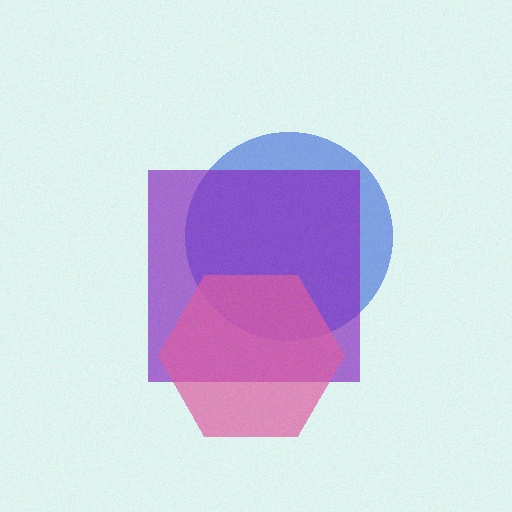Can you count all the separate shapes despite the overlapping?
Yes, there are 3 separate shapes.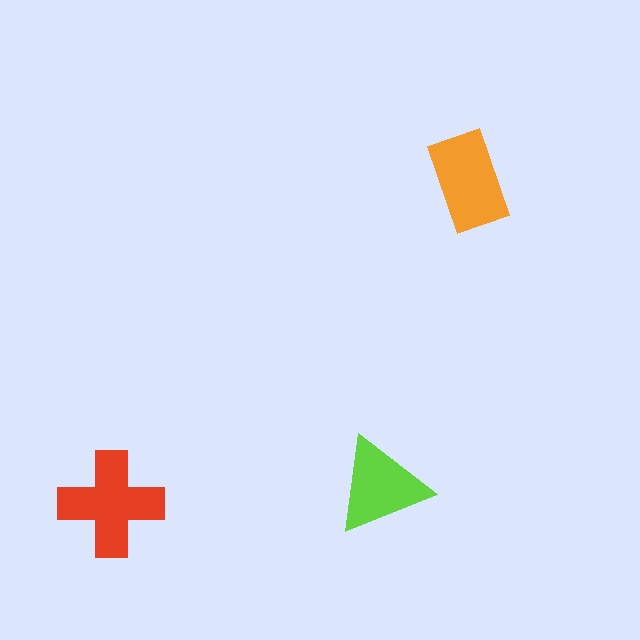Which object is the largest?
The red cross.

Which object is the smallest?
The lime triangle.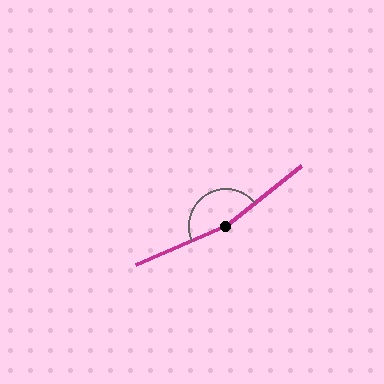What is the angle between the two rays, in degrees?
Approximately 164 degrees.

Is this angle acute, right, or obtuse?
It is obtuse.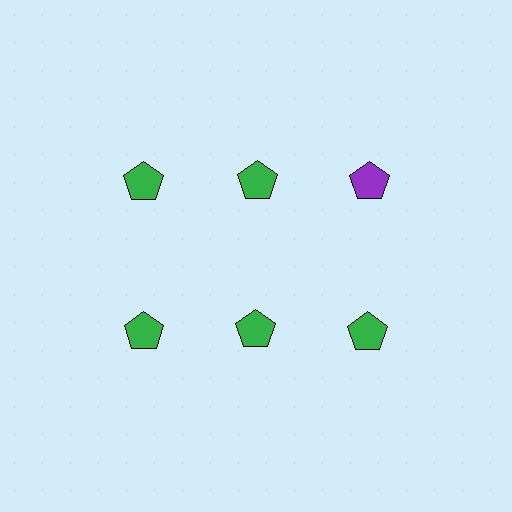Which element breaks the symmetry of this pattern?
The purple pentagon in the top row, center column breaks the symmetry. All other shapes are green pentagons.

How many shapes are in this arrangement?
There are 6 shapes arranged in a grid pattern.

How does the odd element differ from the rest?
It has a different color: purple instead of green.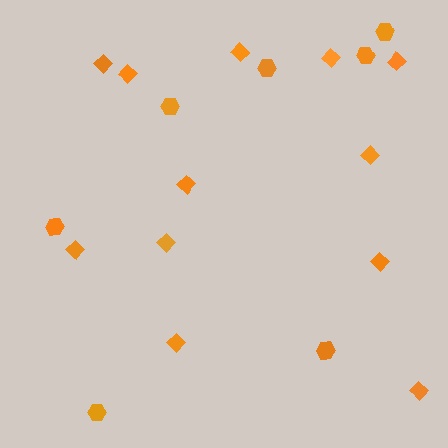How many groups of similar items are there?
There are 2 groups: one group of diamonds (12) and one group of hexagons (7).